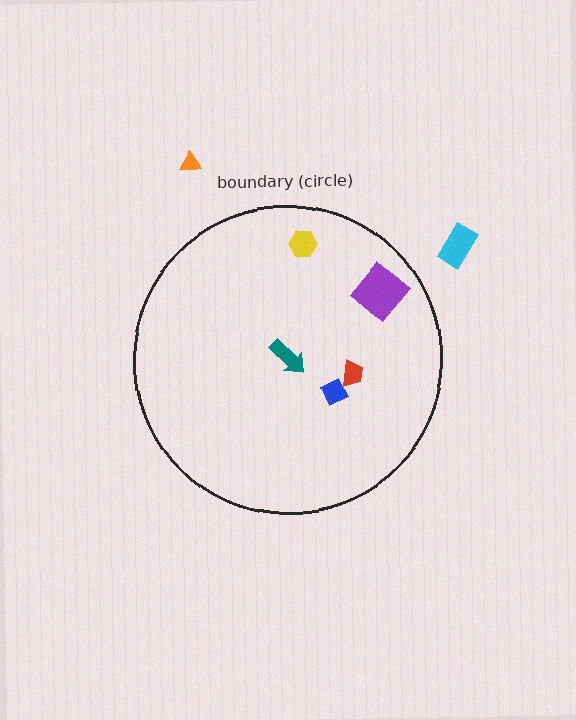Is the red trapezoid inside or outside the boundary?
Inside.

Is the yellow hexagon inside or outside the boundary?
Inside.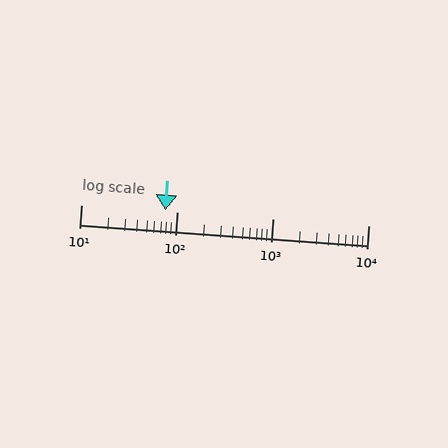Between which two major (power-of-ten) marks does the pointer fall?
The pointer is between 10 and 100.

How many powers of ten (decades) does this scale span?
The scale spans 3 decades, from 10 to 10000.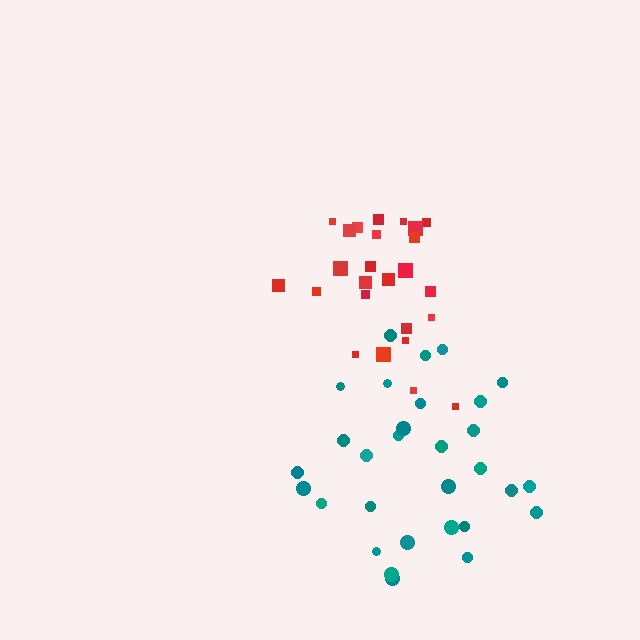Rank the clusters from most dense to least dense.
red, teal.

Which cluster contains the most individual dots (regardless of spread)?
Teal (31).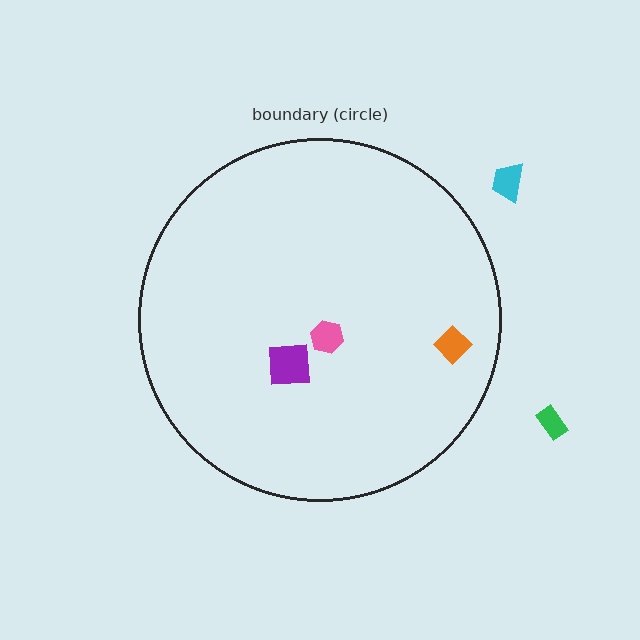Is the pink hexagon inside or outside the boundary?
Inside.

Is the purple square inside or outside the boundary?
Inside.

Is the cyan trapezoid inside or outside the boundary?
Outside.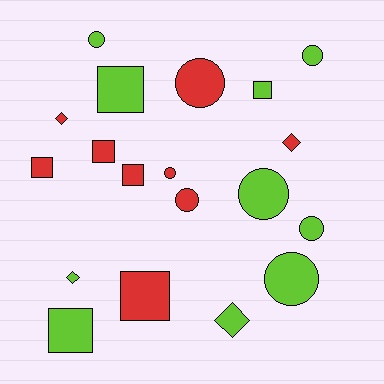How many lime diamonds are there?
There are 2 lime diamonds.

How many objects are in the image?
There are 19 objects.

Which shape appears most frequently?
Circle, with 8 objects.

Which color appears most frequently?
Lime, with 10 objects.